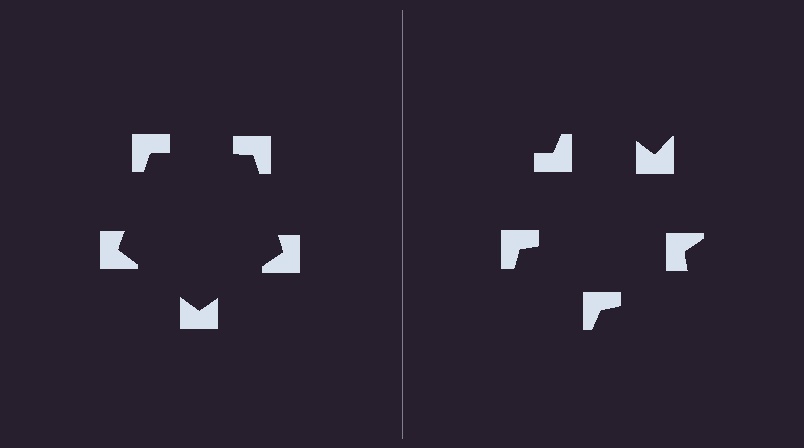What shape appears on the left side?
An illusory pentagon.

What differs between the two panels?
The notched squares are positioned identically on both sides; only the wedge orientations differ. On the left they align to a pentagon; on the right they are misaligned.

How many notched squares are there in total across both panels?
10 — 5 on each side.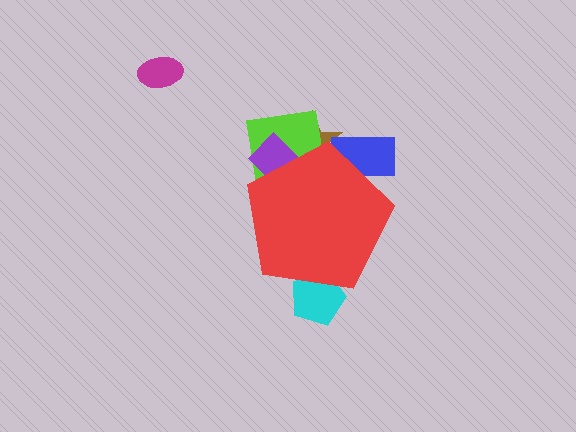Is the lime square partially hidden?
Yes, the lime square is partially hidden behind the red pentagon.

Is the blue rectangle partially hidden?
Yes, the blue rectangle is partially hidden behind the red pentagon.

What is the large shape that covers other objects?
A red pentagon.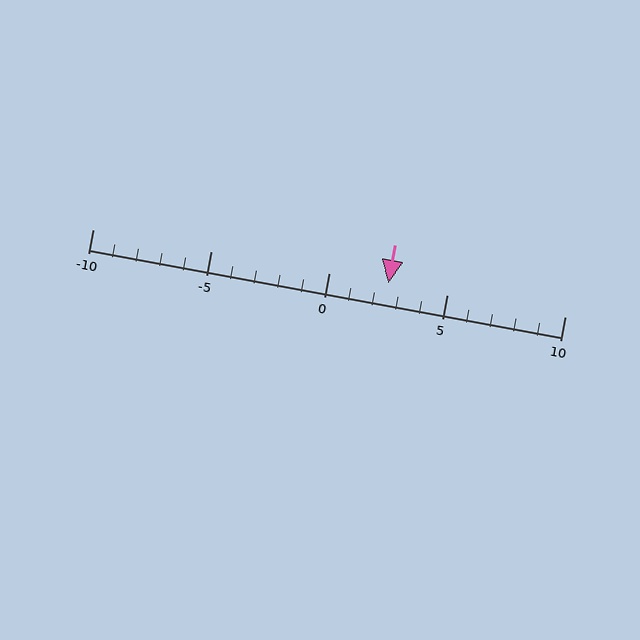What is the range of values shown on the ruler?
The ruler shows values from -10 to 10.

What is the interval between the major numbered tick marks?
The major tick marks are spaced 5 units apart.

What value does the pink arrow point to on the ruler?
The pink arrow points to approximately 2.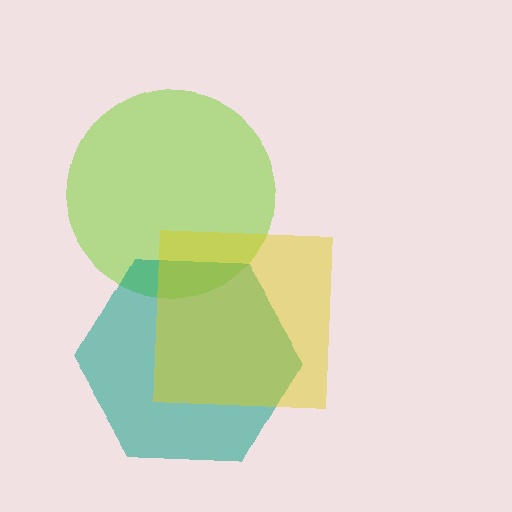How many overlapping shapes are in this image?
There are 3 overlapping shapes in the image.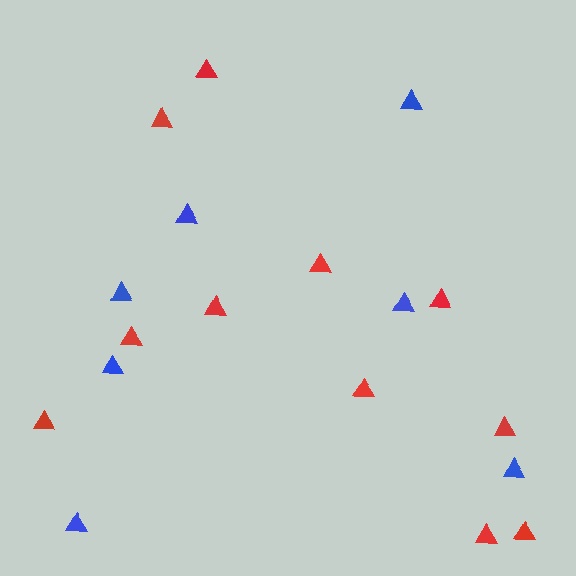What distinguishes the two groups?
There are 2 groups: one group of red triangles (11) and one group of blue triangles (7).